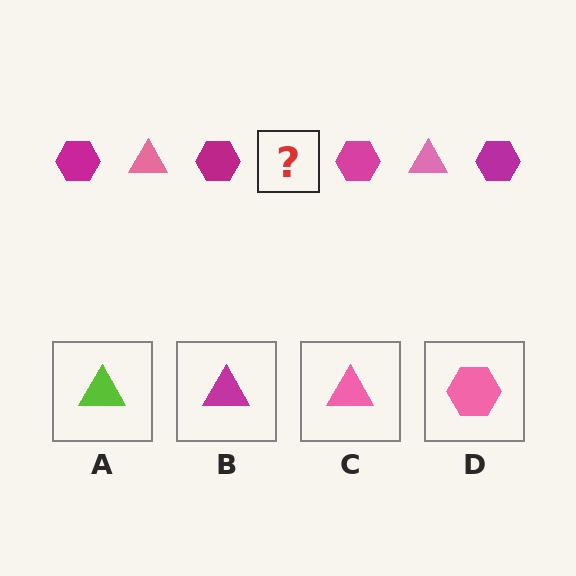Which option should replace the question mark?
Option C.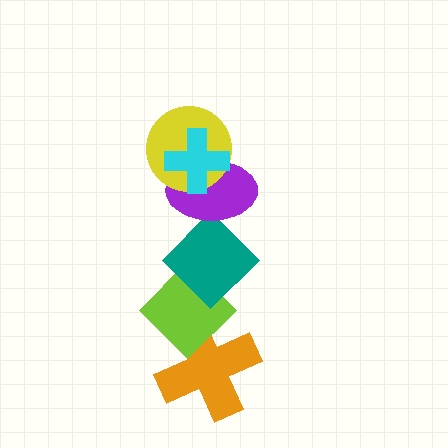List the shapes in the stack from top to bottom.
From top to bottom: the cyan cross, the yellow circle, the purple ellipse, the teal diamond, the lime diamond, the orange cross.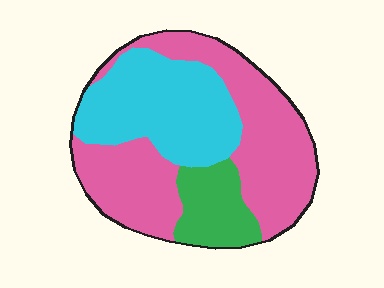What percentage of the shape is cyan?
Cyan takes up between a quarter and a half of the shape.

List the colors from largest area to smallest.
From largest to smallest: pink, cyan, green.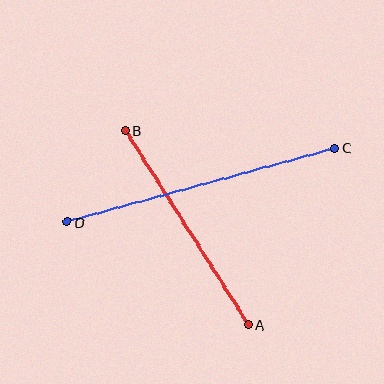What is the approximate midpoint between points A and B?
The midpoint is at approximately (187, 227) pixels.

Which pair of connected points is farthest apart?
Points C and D are farthest apart.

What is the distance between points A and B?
The distance is approximately 230 pixels.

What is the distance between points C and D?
The distance is approximately 278 pixels.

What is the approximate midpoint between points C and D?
The midpoint is at approximately (201, 185) pixels.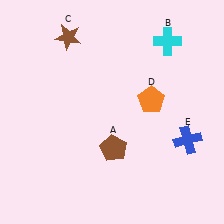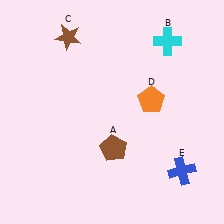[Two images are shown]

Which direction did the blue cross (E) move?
The blue cross (E) moved down.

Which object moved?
The blue cross (E) moved down.